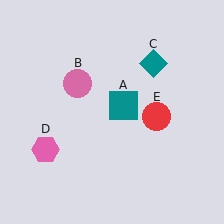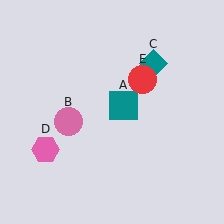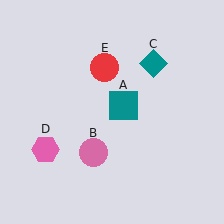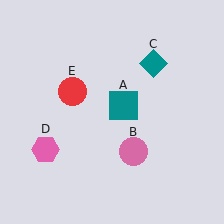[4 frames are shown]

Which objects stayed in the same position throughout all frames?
Teal square (object A) and teal diamond (object C) and pink hexagon (object D) remained stationary.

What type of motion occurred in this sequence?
The pink circle (object B), red circle (object E) rotated counterclockwise around the center of the scene.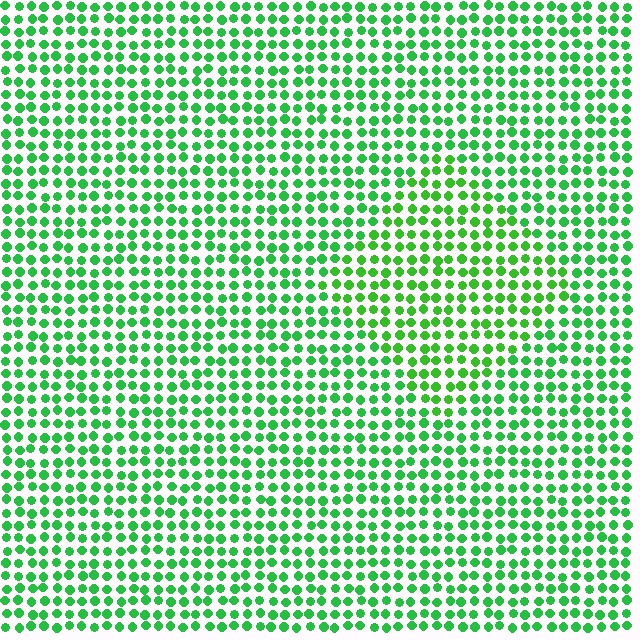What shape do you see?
I see a diamond.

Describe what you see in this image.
The image is filled with small green elements in a uniform arrangement. A diamond-shaped region is visible where the elements are tinted to a slightly different hue, forming a subtle color boundary.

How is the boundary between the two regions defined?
The boundary is defined purely by a slight shift in hue (about 17 degrees). Spacing, size, and orientation are identical on both sides.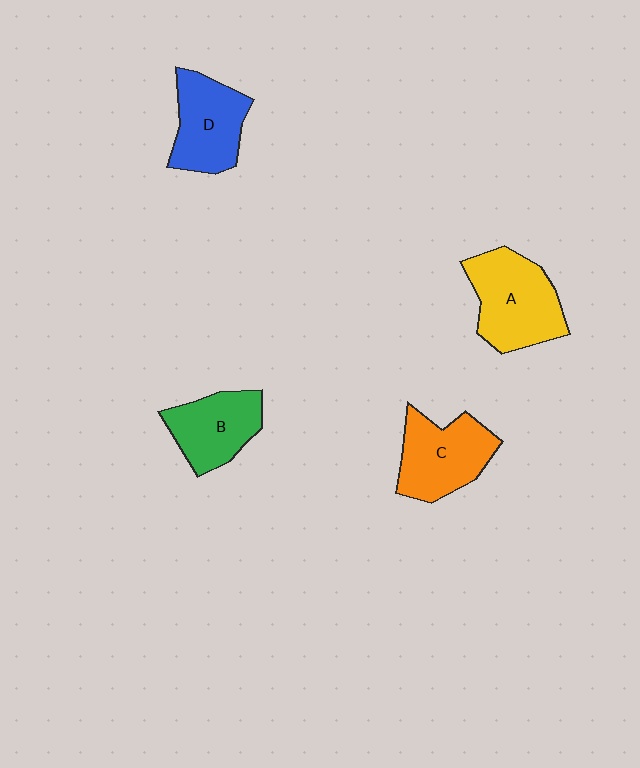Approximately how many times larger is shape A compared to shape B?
Approximately 1.3 times.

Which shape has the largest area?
Shape A (yellow).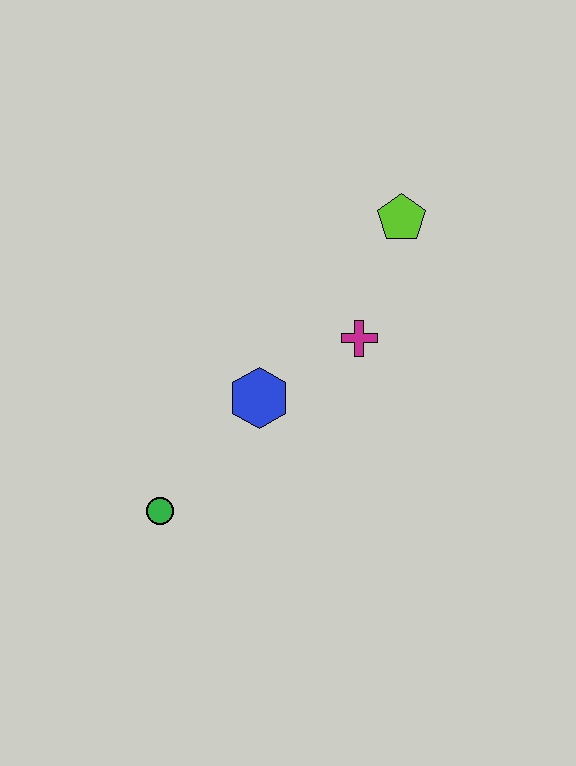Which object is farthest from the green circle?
The lime pentagon is farthest from the green circle.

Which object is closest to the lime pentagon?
The magenta cross is closest to the lime pentagon.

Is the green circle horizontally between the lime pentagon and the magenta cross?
No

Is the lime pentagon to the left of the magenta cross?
No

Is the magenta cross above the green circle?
Yes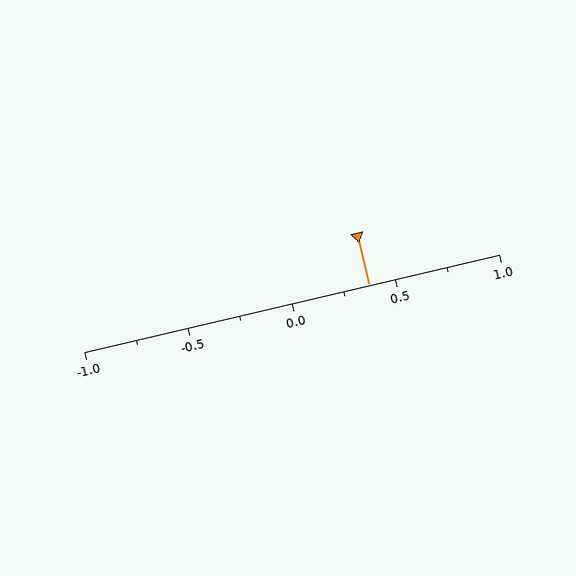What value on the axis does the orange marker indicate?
The marker indicates approximately 0.38.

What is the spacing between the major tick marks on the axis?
The major ticks are spaced 0.5 apart.